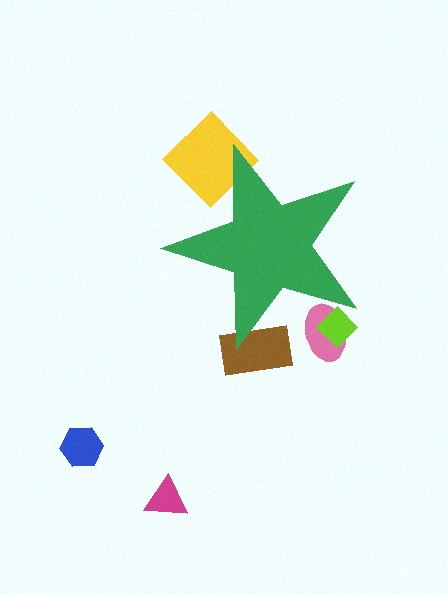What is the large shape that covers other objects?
A green star.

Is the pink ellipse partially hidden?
Yes, the pink ellipse is partially hidden behind the green star.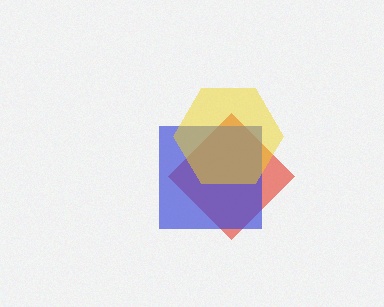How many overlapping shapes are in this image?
There are 3 overlapping shapes in the image.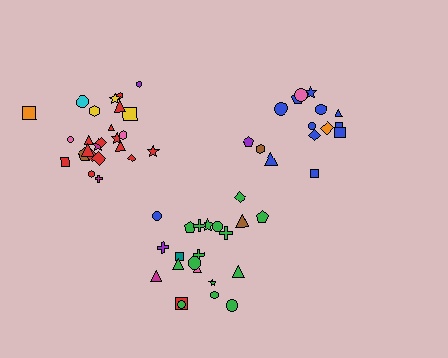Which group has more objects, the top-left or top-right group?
The top-left group.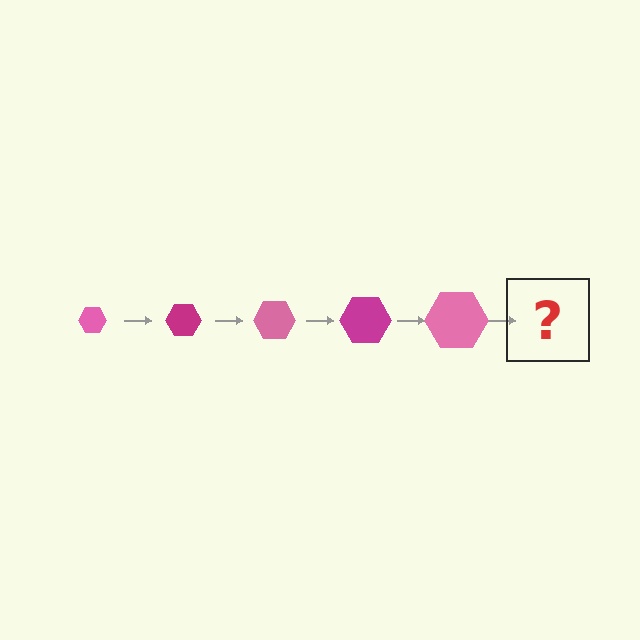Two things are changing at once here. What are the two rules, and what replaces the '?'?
The two rules are that the hexagon grows larger each step and the color cycles through pink and magenta. The '?' should be a magenta hexagon, larger than the previous one.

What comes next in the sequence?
The next element should be a magenta hexagon, larger than the previous one.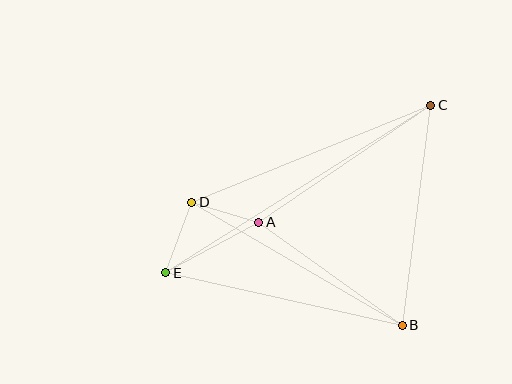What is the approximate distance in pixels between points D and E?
The distance between D and E is approximately 75 pixels.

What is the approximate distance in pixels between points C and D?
The distance between C and D is approximately 258 pixels.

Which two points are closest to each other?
Points A and D are closest to each other.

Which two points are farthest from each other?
Points C and E are farthest from each other.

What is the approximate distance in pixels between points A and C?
The distance between A and C is approximately 208 pixels.